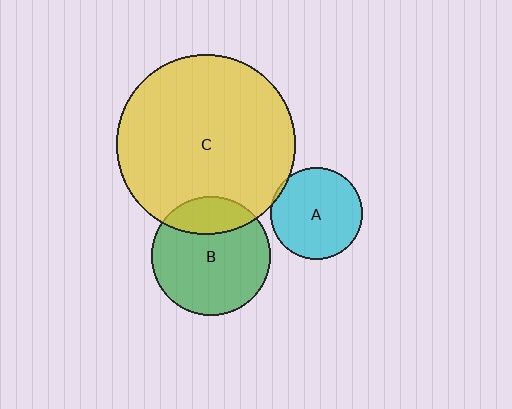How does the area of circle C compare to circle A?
Approximately 3.8 times.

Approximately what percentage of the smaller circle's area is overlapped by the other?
Approximately 5%.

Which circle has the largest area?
Circle C (yellow).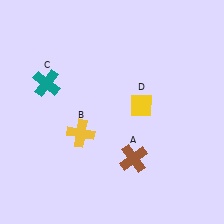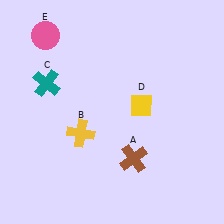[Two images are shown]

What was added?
A pink circle (E) was added in Image 2.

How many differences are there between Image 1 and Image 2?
There is 1 difference between the two images.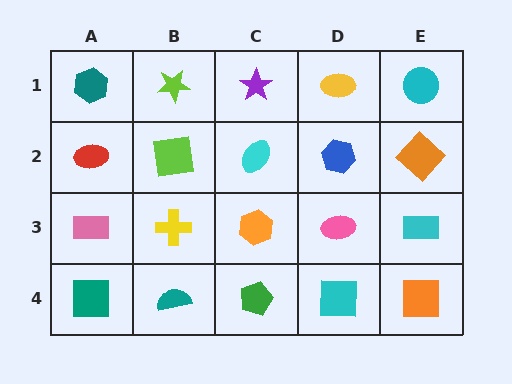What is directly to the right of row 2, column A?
A lime square.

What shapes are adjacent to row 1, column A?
A red ellipse (row 2, column A), a lime star (row 1, column B).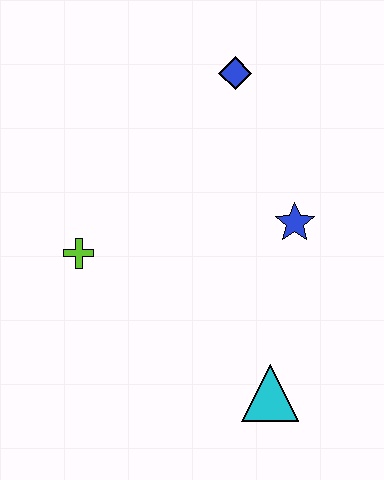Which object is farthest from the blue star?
The lime cross is farthest from the blue star.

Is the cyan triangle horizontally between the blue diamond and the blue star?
Yes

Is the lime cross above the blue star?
No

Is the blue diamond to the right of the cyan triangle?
No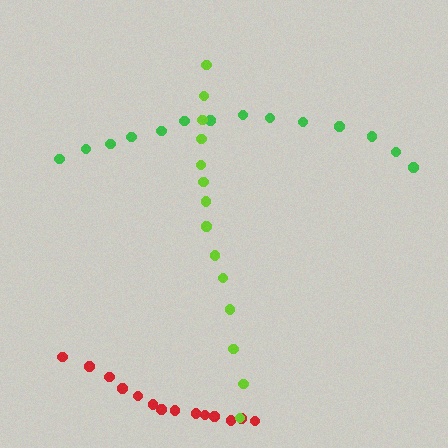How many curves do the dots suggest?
There are 3 distinct paths.